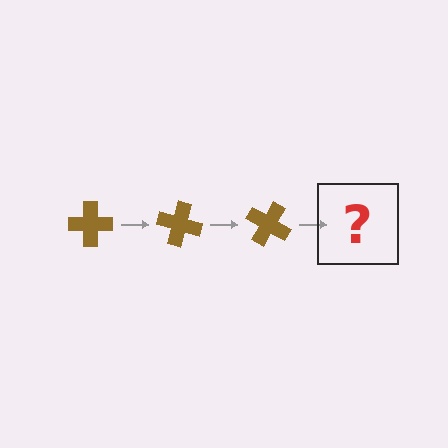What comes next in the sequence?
The next element should be a brown cross rotated 45 degrees.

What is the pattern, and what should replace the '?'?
The pattern is that the cross rotates 15 degrees each step. The '?' should be a brown cross rotated 45 degrees.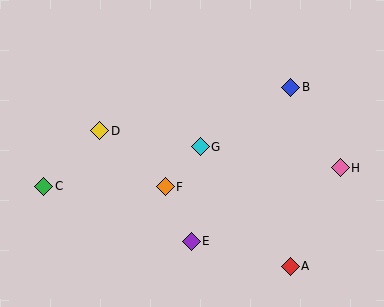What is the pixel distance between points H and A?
The distance between H and A is 110 pixels.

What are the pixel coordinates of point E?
Point E is at (191, 241).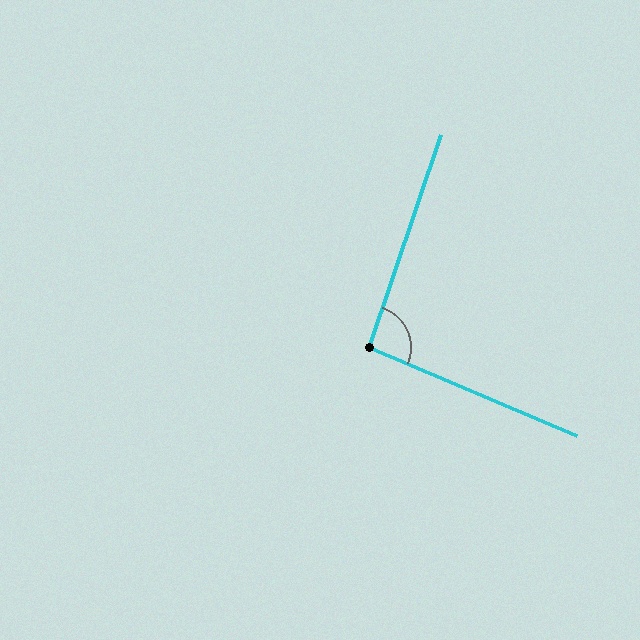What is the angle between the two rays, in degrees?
Approximately 95 degrees.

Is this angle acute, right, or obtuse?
It is approximately a right angle.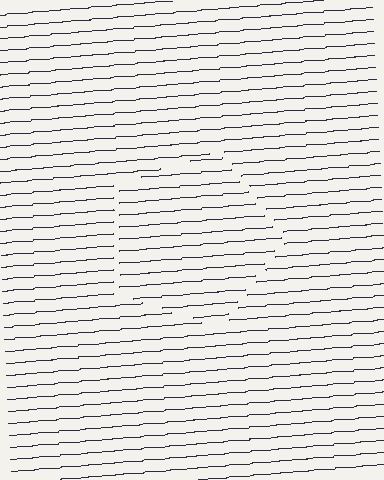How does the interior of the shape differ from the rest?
The interior of the shape contains the same grating, shifted by half a period — the contour is defined by the phase discontinuity where line-ends from the inner and outer gratings abut.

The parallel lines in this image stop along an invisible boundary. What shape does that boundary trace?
An illusory pentagon. The interior of the shape contains the same grating, shifted by half a period — the contour is defined by the phase discontinuity where line-ends from the inner and outer gratings abut.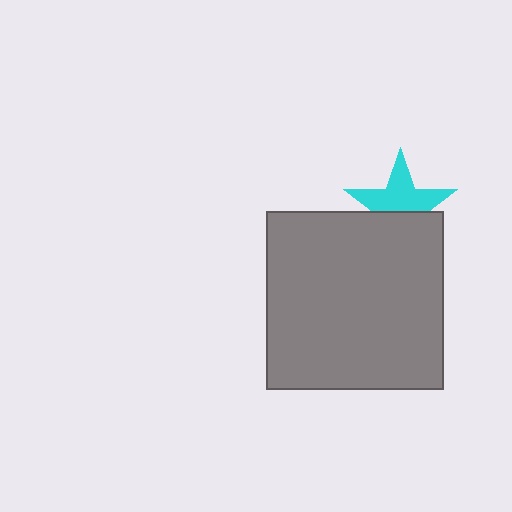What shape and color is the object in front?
The object in front is a gray square.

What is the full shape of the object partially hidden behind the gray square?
The partially hidden object is a cyan star.